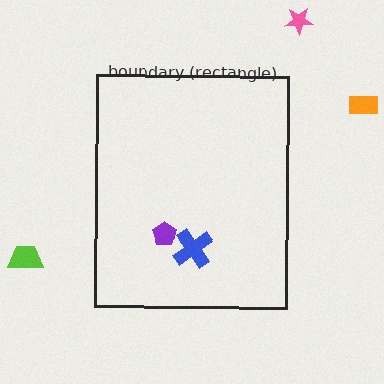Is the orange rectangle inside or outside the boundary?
Outside.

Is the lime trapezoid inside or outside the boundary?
Outside.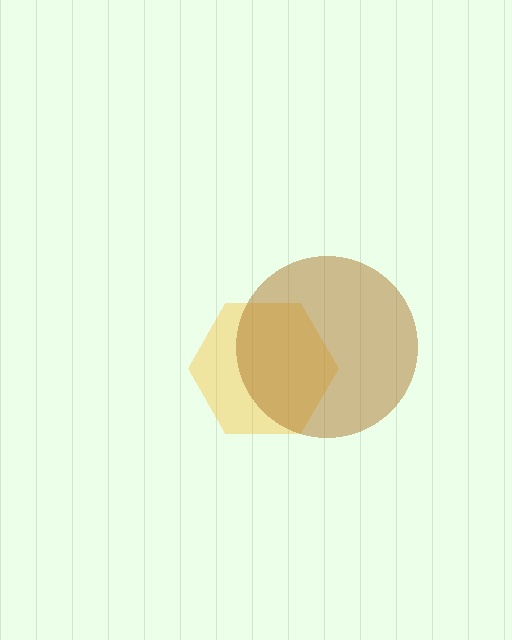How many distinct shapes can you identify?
There are 2 distinct shapes: a yellow hexagon, a brown circle.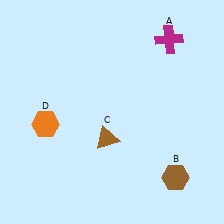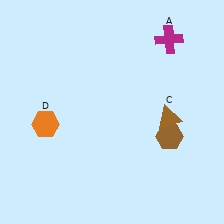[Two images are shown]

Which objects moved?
The objects that moved are: the brown hexagon (B), the brown triangle (C).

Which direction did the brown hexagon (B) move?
The brown hexagon (B) moved up.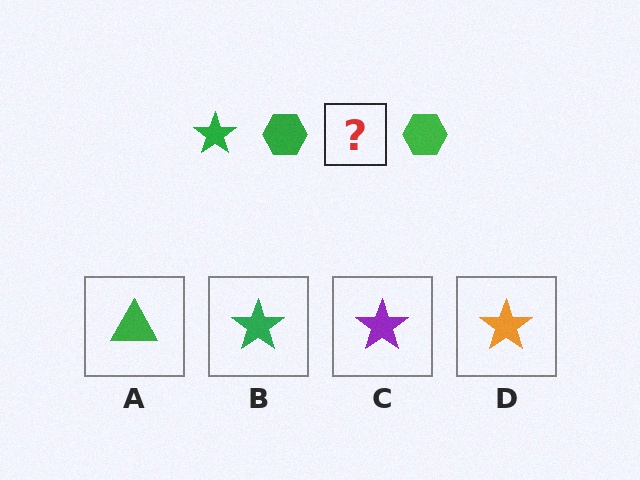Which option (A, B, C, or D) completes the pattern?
B.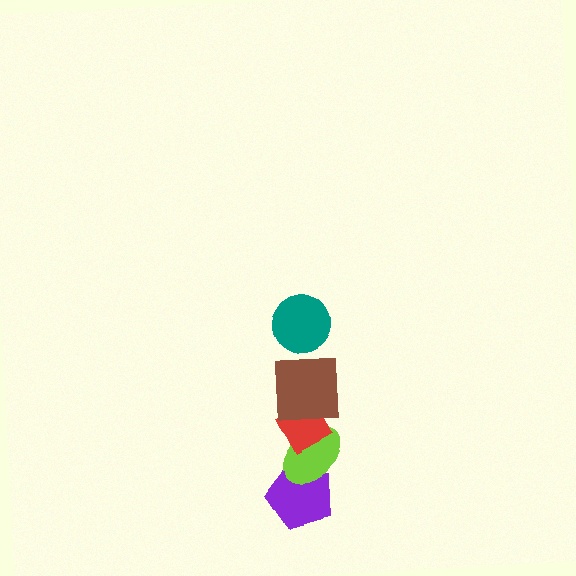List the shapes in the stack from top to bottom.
From top to bottom: the teal circle, the brown square, the red diamond, the lime ellipse, the purple pentagon.